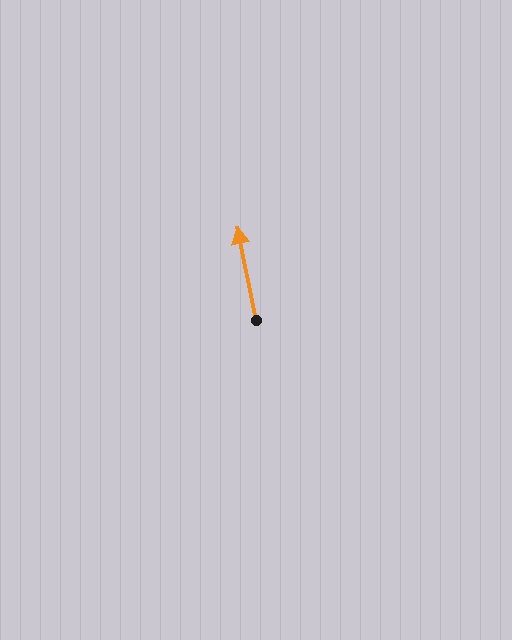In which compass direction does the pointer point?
North.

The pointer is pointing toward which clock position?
Roughly 12 o'clock.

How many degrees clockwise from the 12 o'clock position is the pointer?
Approximately 349 degrees.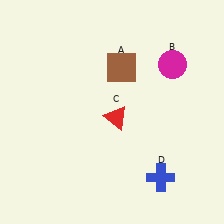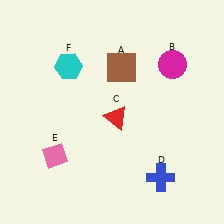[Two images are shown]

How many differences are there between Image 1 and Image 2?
There are 2 differences between the two images.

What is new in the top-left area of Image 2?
A cyan hexagon (F) was added in the top-left area of Image 2.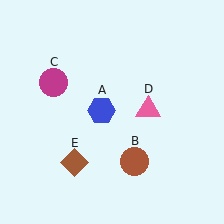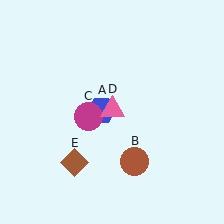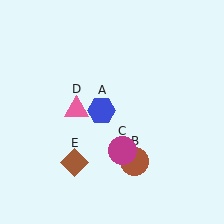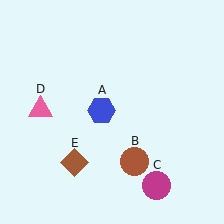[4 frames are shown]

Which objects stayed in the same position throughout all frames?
Blue hexagon (object A) and brown circle (object B) and brown diamond (object E) remained stationary.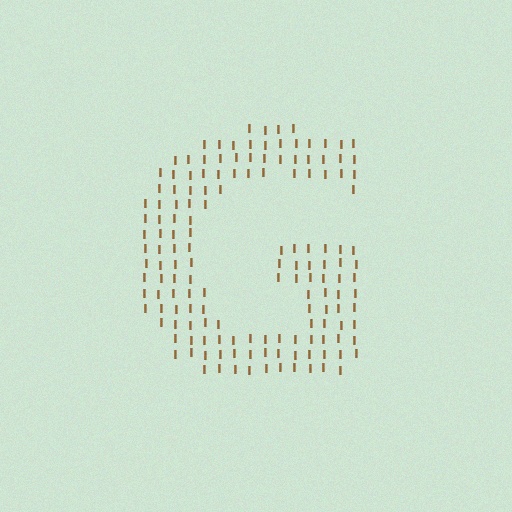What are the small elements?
The small elements are letter I's.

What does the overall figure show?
The overall figure shows the letter G.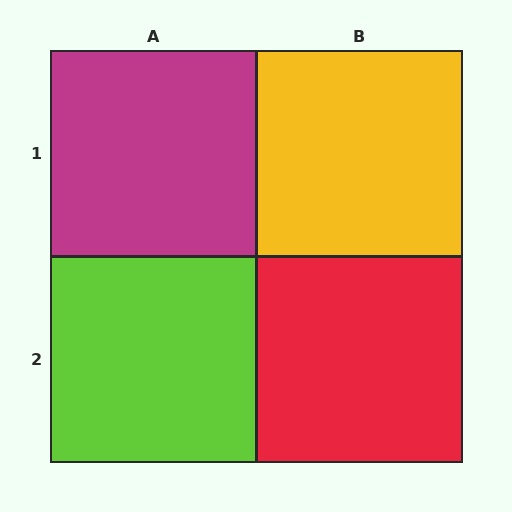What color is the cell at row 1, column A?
Magenta.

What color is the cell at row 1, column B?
Yellow.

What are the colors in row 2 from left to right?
Lime, red.